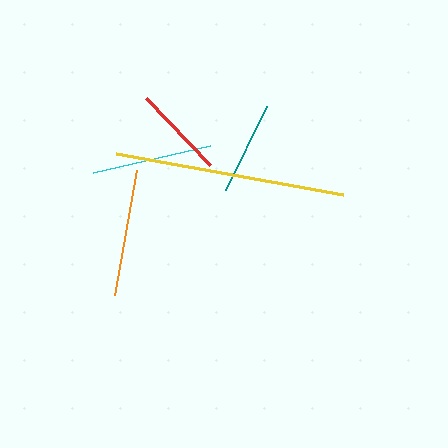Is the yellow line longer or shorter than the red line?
The yellow line is longer than the red line.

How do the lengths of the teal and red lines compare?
The teal and red lines are approximately the same length.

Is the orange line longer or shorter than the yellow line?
The yellow line is longer than the orange line.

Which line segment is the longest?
The yellow line is the longest at approximately 231 pixels.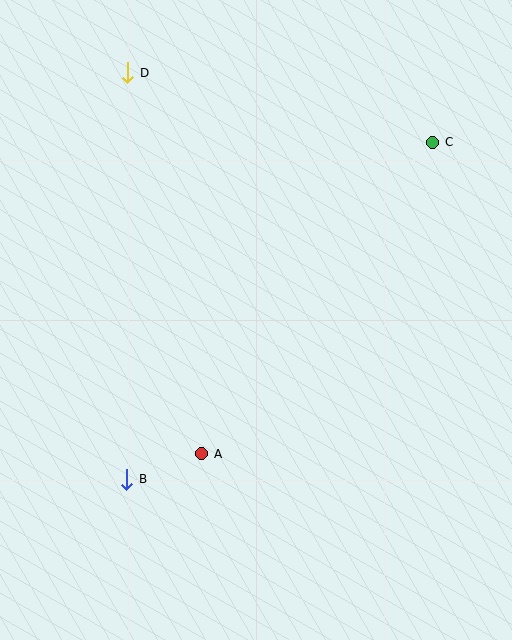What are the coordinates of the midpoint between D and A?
The midpoint between D and A is at (165, 263).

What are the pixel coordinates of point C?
Point C is at (433, 142).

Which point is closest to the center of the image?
Point A at (202, 454) is closest to the center.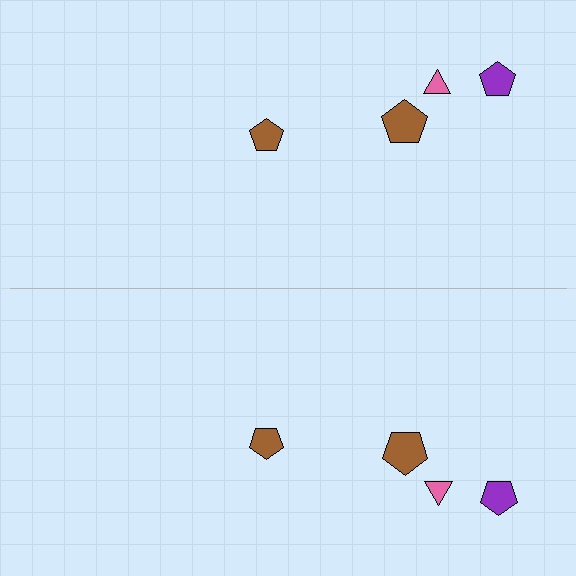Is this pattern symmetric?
Yes, this pattern has bilateral (reflection) symmetry.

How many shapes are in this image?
There are 8 shapes in this image.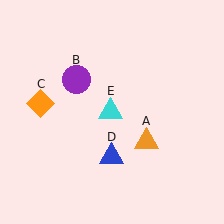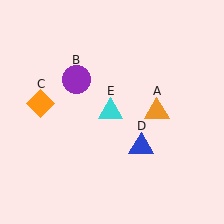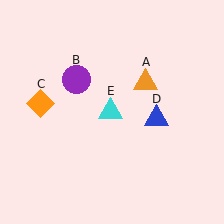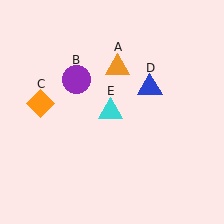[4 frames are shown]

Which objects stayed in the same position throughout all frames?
Purple circle (object B) and orange diamond (object C) and cyan triangle (object E) remained stationary.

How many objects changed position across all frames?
2 objects changed position: orange triangle (object A), blue triangle (object D).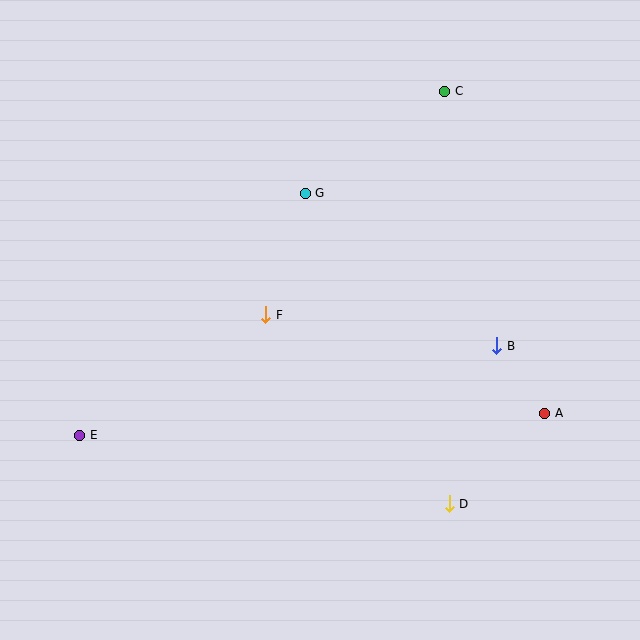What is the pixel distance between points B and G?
The distance between B and G is 245 pixels.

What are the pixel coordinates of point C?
Point C is at (445, 91).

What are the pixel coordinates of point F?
Point F is at (266, 315).